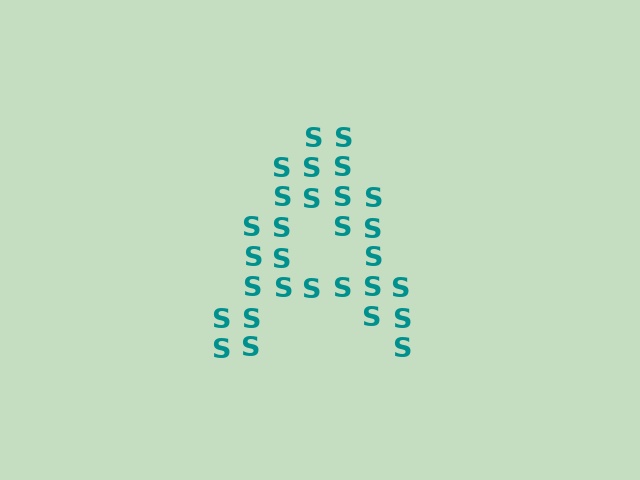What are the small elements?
The small elements are letter S's.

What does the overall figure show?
The overall figure shows the letter A.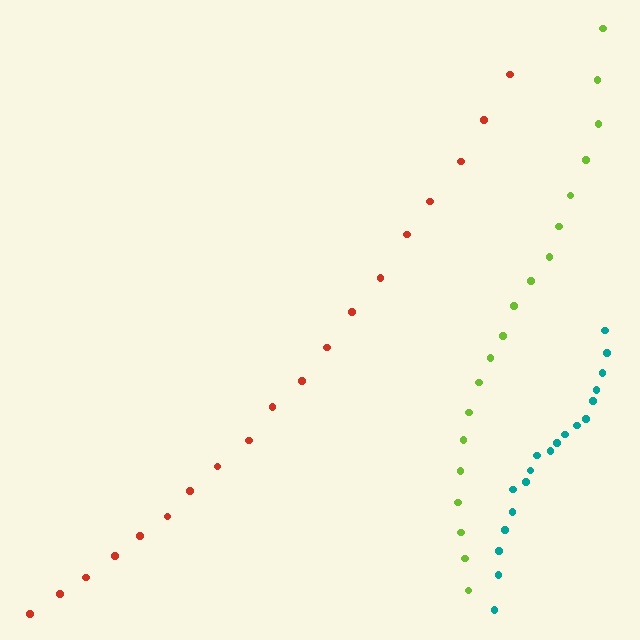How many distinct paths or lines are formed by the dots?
There are 3 distinct paths.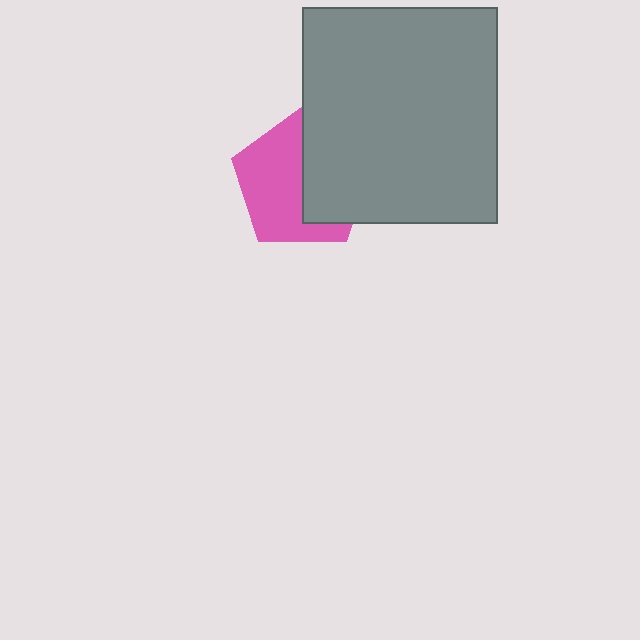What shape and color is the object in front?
The object in front is a gray rectangle.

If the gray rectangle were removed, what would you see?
You would see the complete pink pentagon.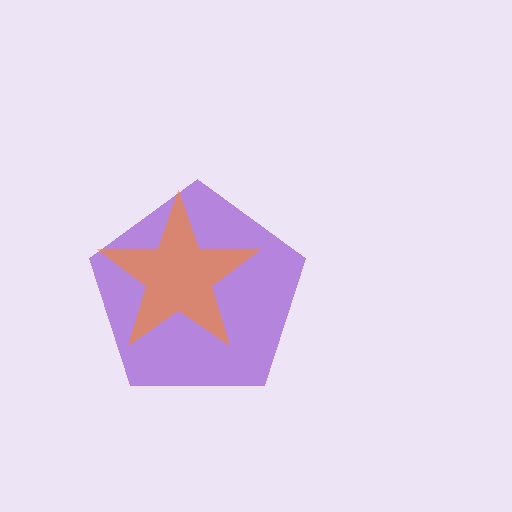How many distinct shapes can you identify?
There are 2 distinct shapes: a purple pentagon, an orange star.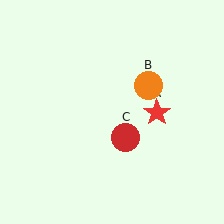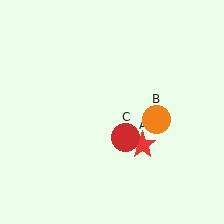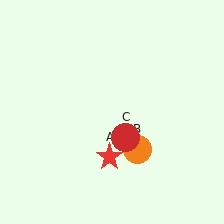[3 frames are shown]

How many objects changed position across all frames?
2 objects changed position: red star (object A), orange circle (object B).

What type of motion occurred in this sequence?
The red star (object A), orange circle (object B) rotated clockwise around the center of the scene.